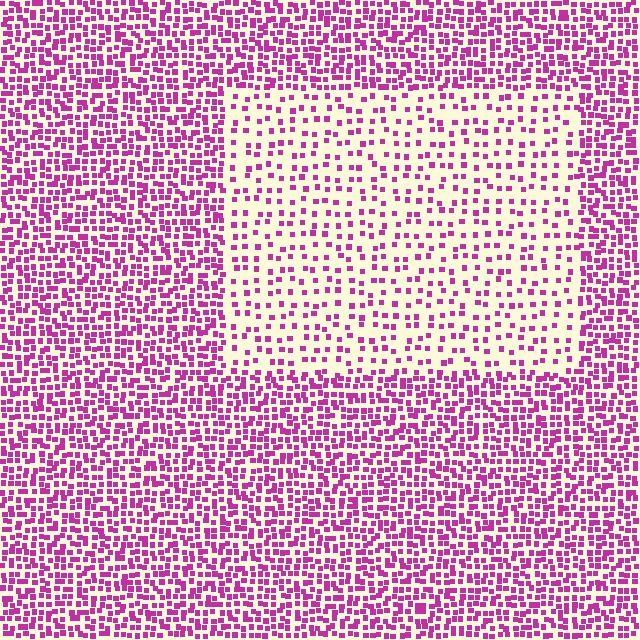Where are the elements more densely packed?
The elements are more densely packed outside the rectangle boundary.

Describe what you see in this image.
The image contains small magenta elements arranged at two different densities. A rectangle-shaped region is visible where the elements are less densely packed than the surrounding area.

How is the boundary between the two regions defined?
The boundary is defined by a change in element density (approximately 2.3x ratio). All elements are the same color, size, and shape.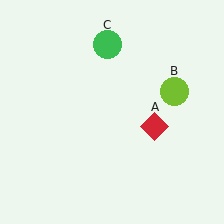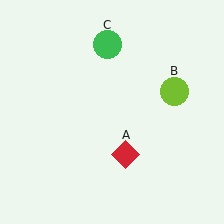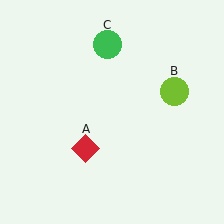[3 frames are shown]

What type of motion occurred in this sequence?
The red diamond (object A) rotated clockwise around the center of the scene.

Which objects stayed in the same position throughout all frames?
Lime circle (object B) and green circle (object C) remained stationary.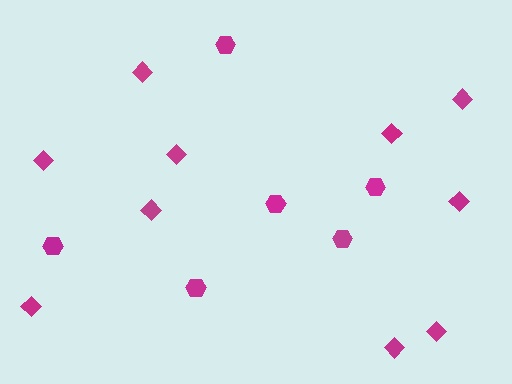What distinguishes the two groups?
There are 2 groups: one group of hexagons (6) and one group of diamonds (10).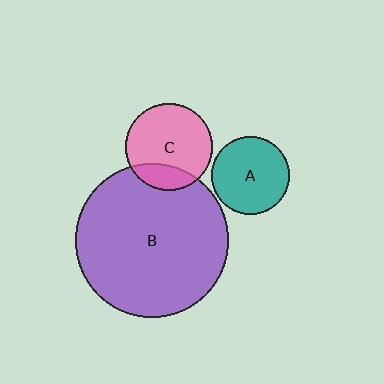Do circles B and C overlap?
Yes.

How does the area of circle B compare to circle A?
Approximately 4.0 times.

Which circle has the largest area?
Circle B (purple).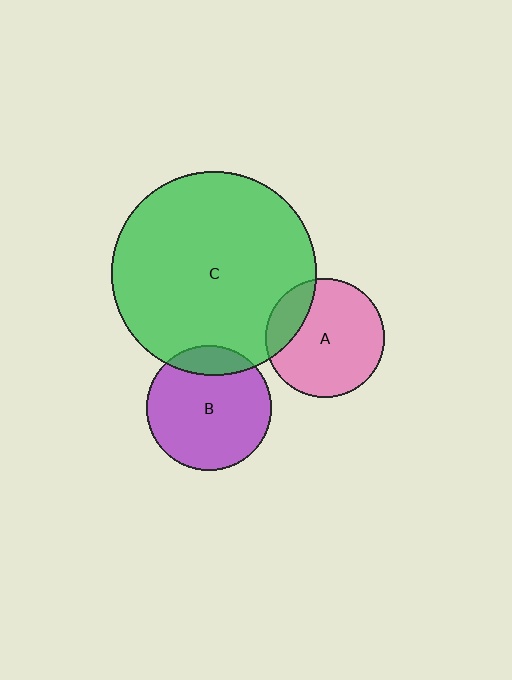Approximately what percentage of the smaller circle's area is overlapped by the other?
Approximately 15%.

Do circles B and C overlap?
Yes.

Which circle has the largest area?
Circle C (green).